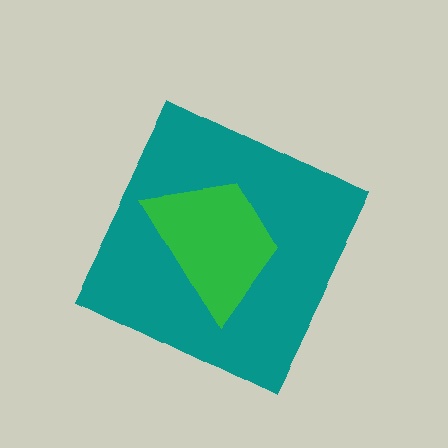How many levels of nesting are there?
2.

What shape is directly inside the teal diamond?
The green trapezoid.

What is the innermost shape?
The green trapezoid.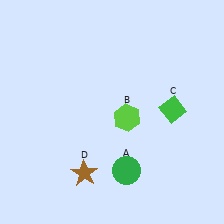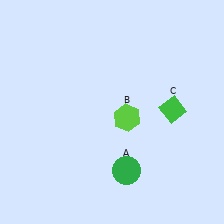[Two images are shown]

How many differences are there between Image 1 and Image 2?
There is 1 difference between the two images.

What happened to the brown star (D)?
The brown star (D) was removed in Image 2. It was in the bottom-left area of Image 1.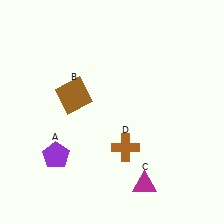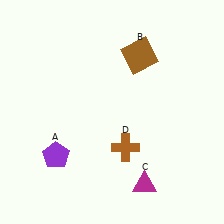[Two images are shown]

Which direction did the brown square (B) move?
The brown square (B) moved right.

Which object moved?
The brown square (B) moved right.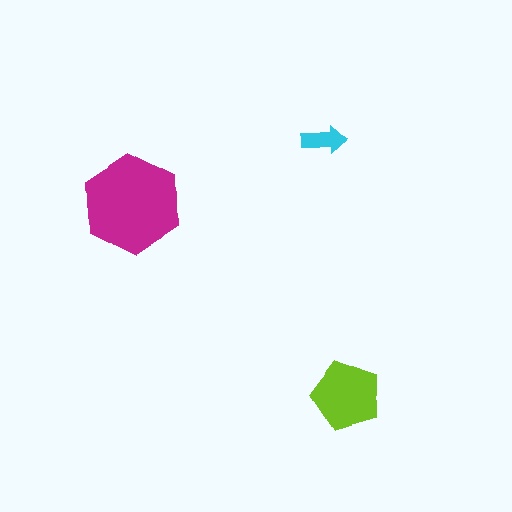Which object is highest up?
The cyan arrow is topmost.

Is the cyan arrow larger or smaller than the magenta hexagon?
Smaller.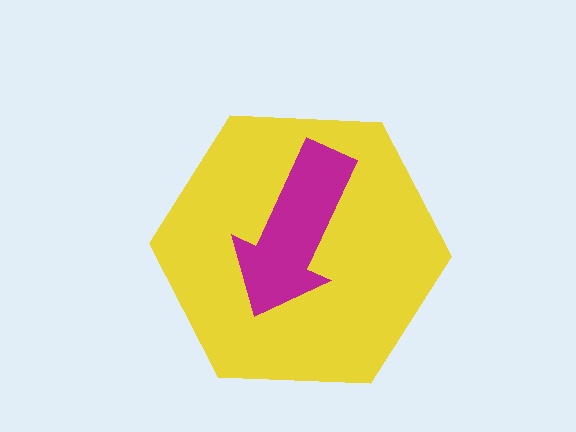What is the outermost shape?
The yellow hexagon.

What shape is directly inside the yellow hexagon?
The magenta arrow.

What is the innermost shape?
The magenta arrow.